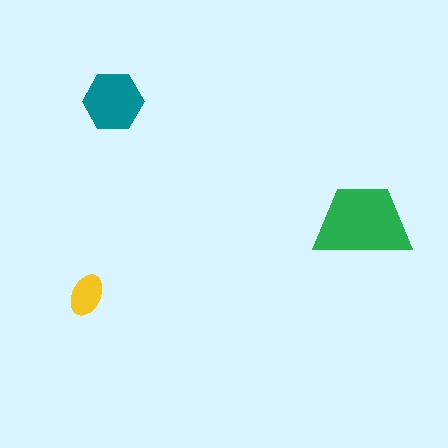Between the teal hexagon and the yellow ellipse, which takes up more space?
The teal hexagon.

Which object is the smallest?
The yellow ellipse.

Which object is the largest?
The green trapezoid.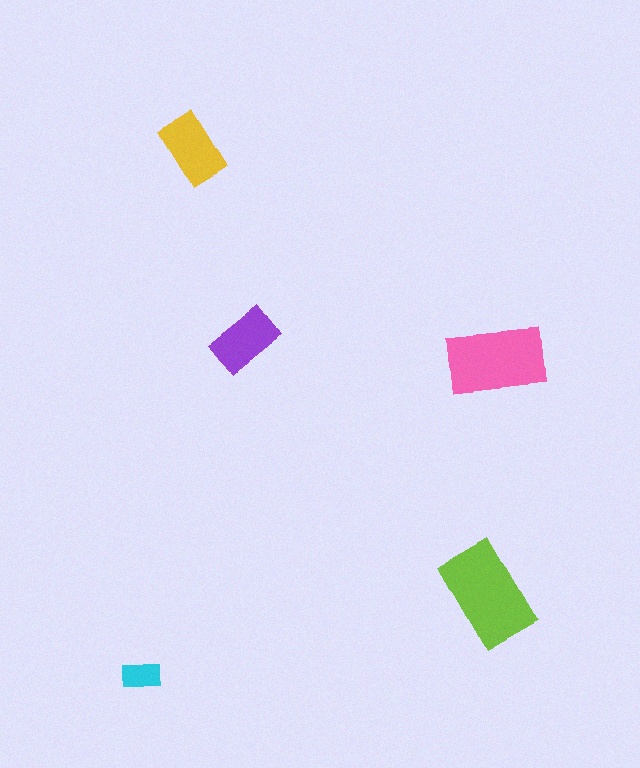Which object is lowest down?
The cyan rectangle is bottommost.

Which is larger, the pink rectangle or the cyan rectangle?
The pink one.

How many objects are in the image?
There are 5 objects in the image.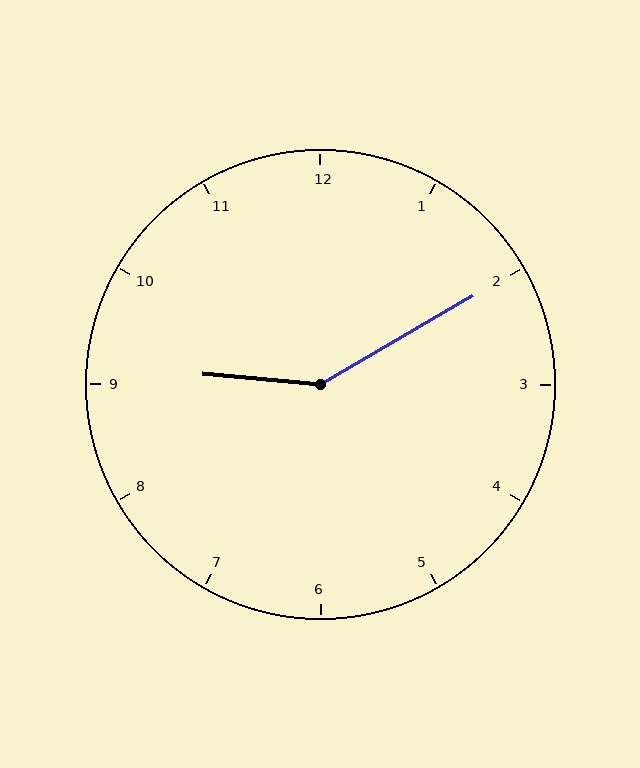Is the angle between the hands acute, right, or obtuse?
It is obtuse.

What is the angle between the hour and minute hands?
Approximately 145 degrees.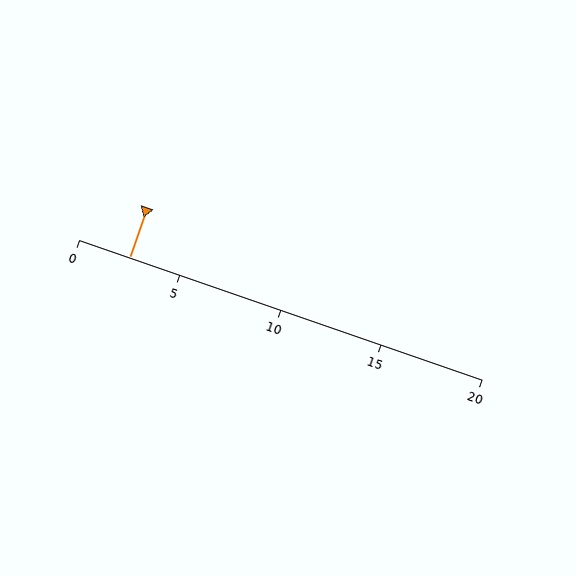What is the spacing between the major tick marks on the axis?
The major ticks are spaced 5 apart.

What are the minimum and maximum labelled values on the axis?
The axis runs from 0 to 20.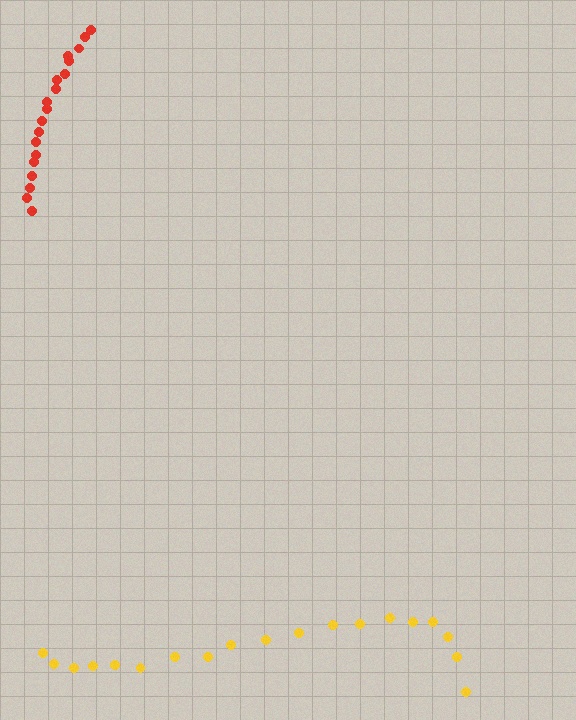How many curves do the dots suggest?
There are 2 distinct paths.